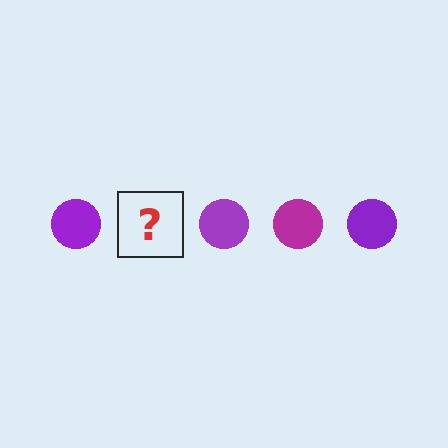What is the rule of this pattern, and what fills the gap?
The rule is that the pattern cycles through purple, magenta circles. The gap should be filled with a magenta circle.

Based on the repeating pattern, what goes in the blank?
The blank should be a magenta circle.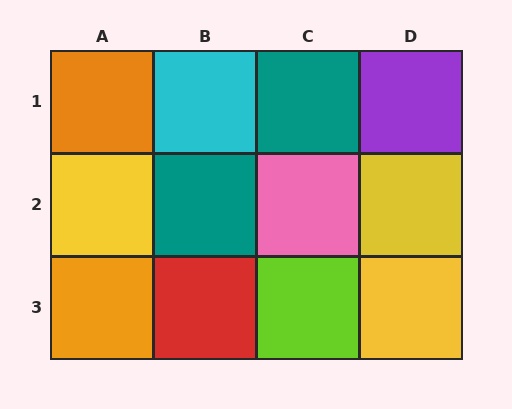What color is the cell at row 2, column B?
Teal.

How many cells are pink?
1 cell is pink.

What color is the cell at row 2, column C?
Pink.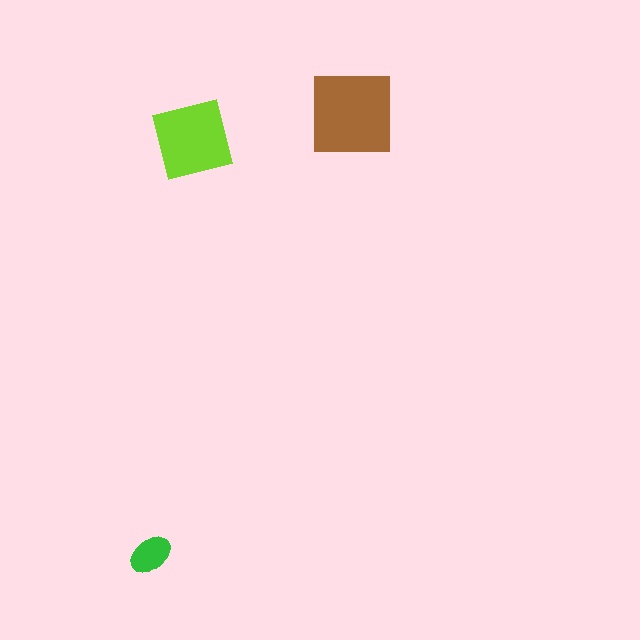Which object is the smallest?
The green ellipse.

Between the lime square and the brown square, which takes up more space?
The brown square.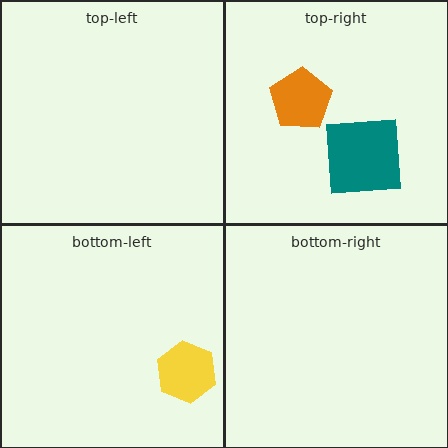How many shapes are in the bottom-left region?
1.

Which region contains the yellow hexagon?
The bottom-left region.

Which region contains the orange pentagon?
The top-right region.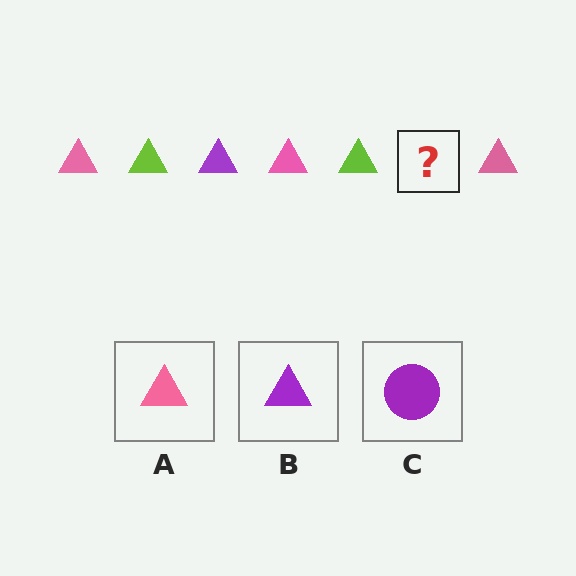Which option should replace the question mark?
Option B.